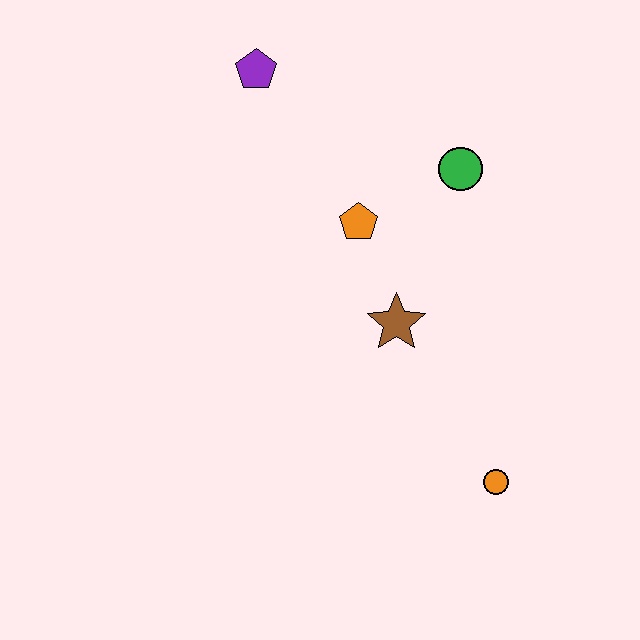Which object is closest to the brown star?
The orange pentagon is closest to the brown star.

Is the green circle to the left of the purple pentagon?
No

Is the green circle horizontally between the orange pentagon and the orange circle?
Yes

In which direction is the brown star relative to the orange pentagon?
The brown star is below the orange pentagon.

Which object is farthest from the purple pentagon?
The orange circle is farthest from the purple pentagon.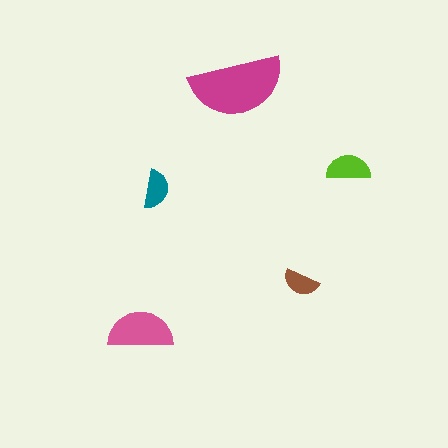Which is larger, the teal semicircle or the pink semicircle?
The pink one.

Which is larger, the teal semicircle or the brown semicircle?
The teal one.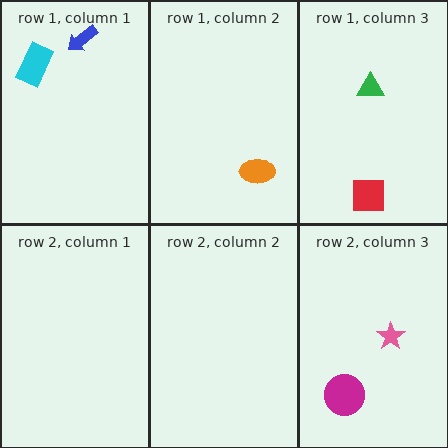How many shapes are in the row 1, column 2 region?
1.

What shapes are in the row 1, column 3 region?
The green triangle, the red square.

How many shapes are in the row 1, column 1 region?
2.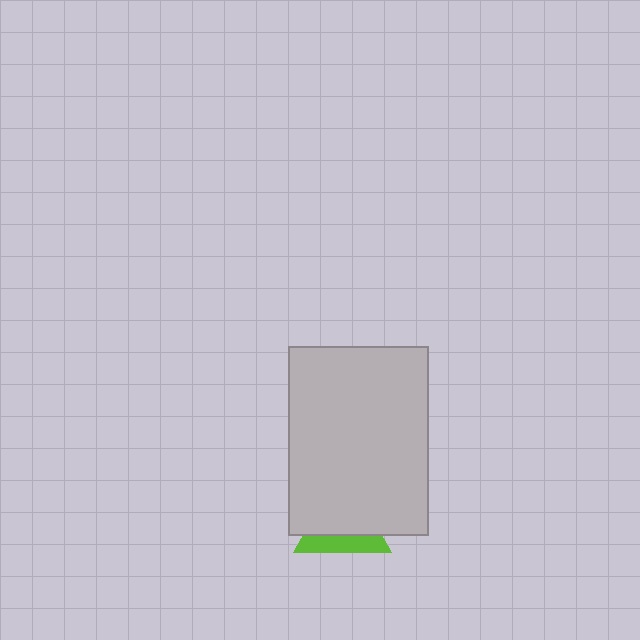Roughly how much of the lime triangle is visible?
A small part of it is visible (roughly 37%).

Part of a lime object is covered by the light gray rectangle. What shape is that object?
It is a triangle.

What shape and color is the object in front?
The object in front is a light gray rectangle.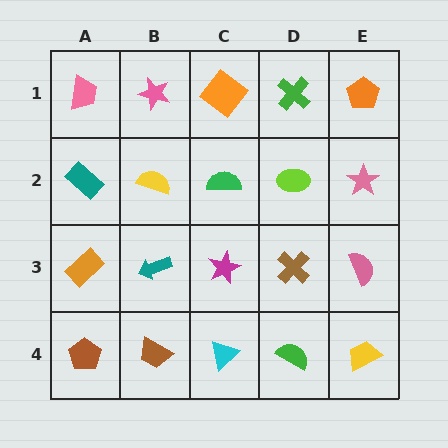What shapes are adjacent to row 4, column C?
A magenta star (row 3, column C), a brown trapezoid (row 4, column B), a green semicircle (row 4, column D).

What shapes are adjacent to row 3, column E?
A pink star (row 2, column E), a yellow trapezoid (row 4, column E), a brown cross (row 3, column D).